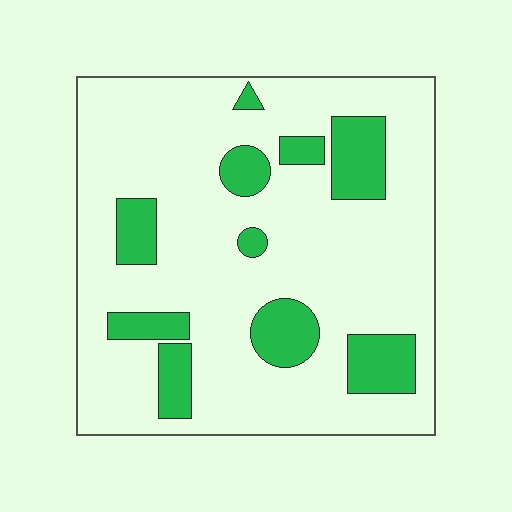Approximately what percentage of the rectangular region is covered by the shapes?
Approximately 20%.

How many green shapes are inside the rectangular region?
10.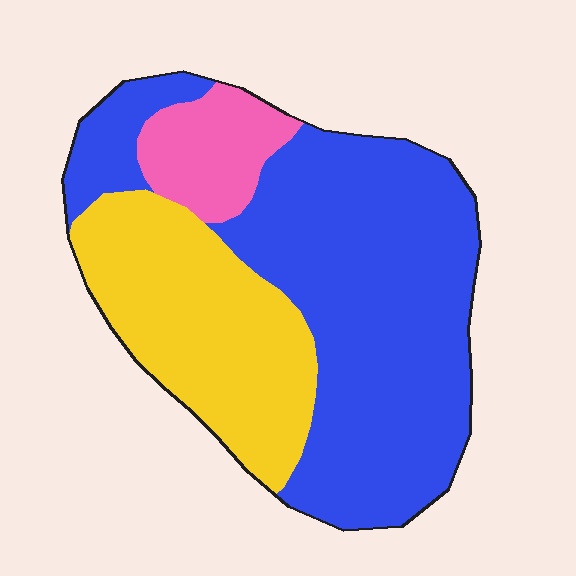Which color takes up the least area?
Pink, at roughly 10%.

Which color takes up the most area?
Blue, at roughly 60%.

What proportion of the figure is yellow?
Yellow covers 30% of the figure.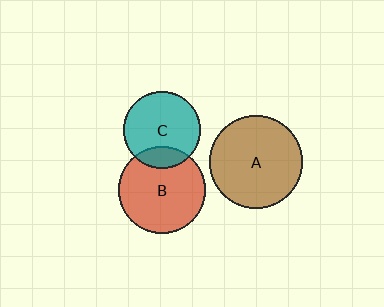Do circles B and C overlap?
Yes.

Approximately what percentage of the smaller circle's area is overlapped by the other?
Approximately 20%.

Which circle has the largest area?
Circle A (brown).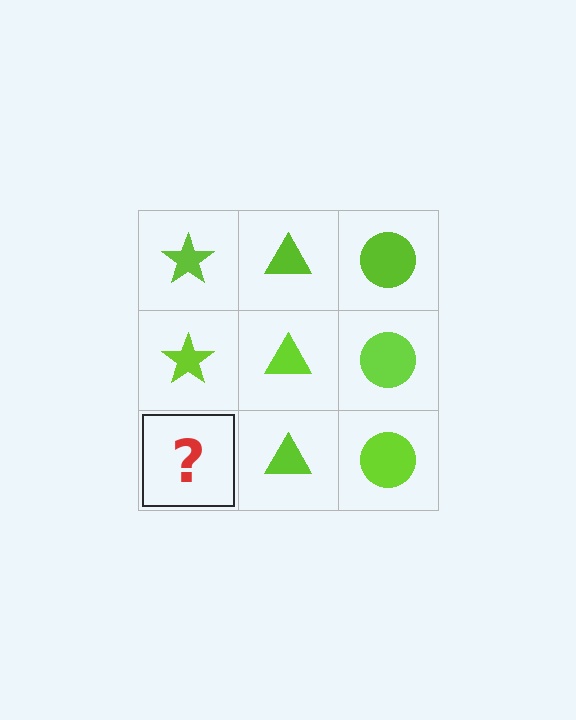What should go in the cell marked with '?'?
The missing cell should contain a lime star.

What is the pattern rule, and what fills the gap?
The rule is that each column has a consistent shape. The gap should be filled with a lime star.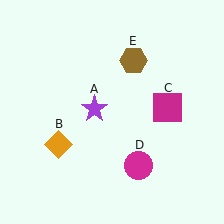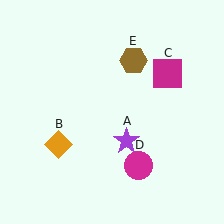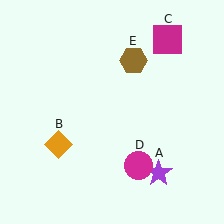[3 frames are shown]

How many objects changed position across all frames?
2 objects changed position: purple star (object A), magenta square (object C).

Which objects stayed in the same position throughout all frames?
Orange diamond (object B) and magenta circle (object D) and brown hexagon (object E) remained stationary.